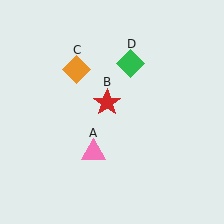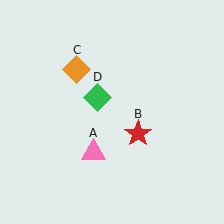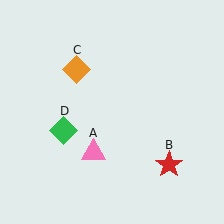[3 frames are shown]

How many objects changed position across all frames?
2 objects changed position: red star (object B), green diamond (object D).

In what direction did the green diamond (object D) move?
The green diamond (object D) moved down and to the left.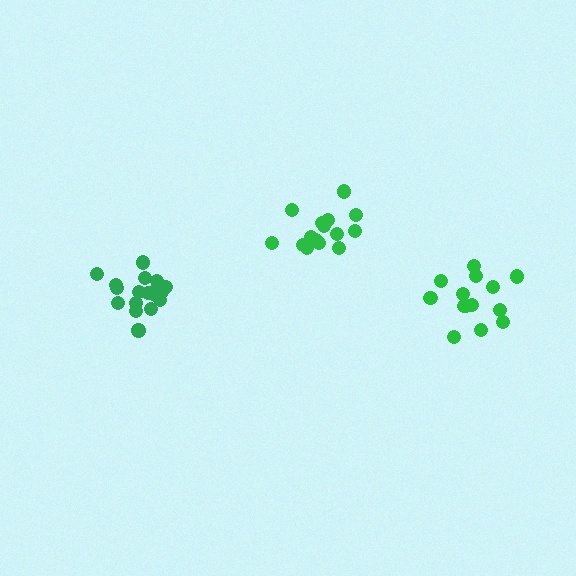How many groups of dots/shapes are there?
There are 3 groups.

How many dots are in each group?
Group 1: 15 dots, Group 2: 18 dots, Group 3: 14 dots (47 total).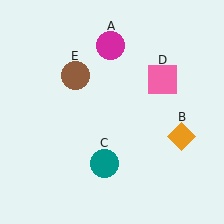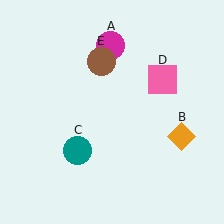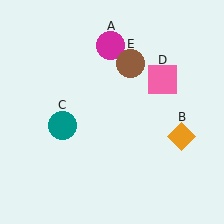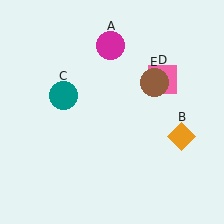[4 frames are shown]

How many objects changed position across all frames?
2 objects changed position: teal circle (object C), brown circle (object E).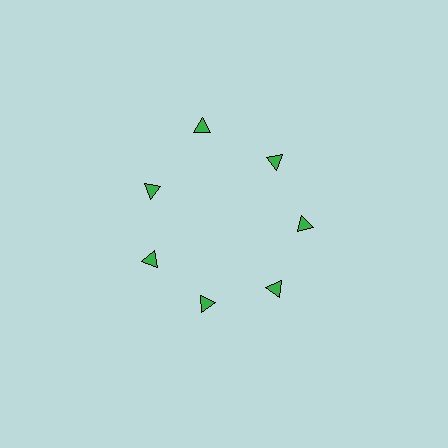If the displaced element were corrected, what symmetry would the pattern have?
It would have 7-fold rotational symmetry — the pattern would map onto itself every 51 degrees.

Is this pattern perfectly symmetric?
No. The 7 green triangles are arranged in a ring, but one element near the 12 o'clock position is pushed outward from the center, breaking the 7-fold rotational symmetry.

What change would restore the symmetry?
The symmetry would be restored by moving it inward, back onto the ring so that all 7 triangles sit at equal angles and equal distance from the center.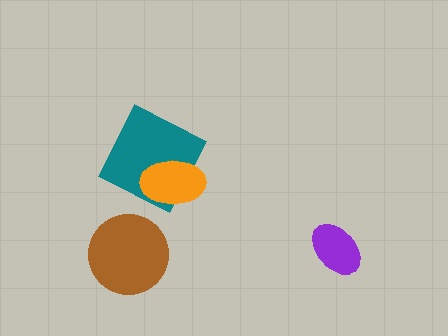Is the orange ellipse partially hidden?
No, no other shape covers it.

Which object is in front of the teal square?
The orange ellipse is in front of the teal square.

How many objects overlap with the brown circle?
0 objects overlap with the brown circle.